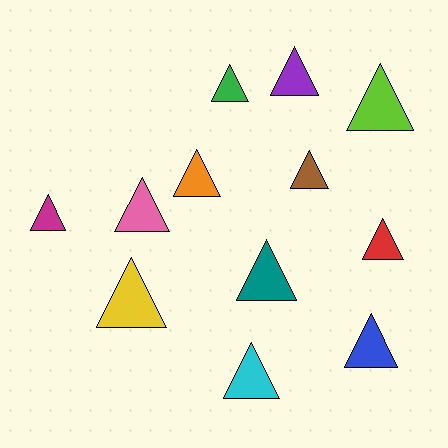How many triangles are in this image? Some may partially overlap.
There are 12 triangles.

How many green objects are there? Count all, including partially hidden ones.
There is 1 green object.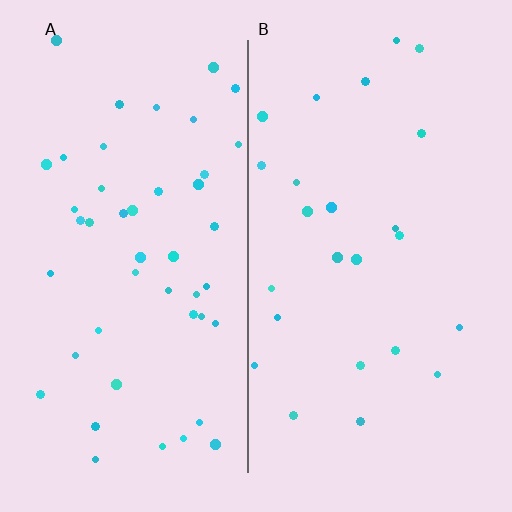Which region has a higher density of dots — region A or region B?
A (the left).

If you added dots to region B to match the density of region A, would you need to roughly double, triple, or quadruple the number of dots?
Approximately double.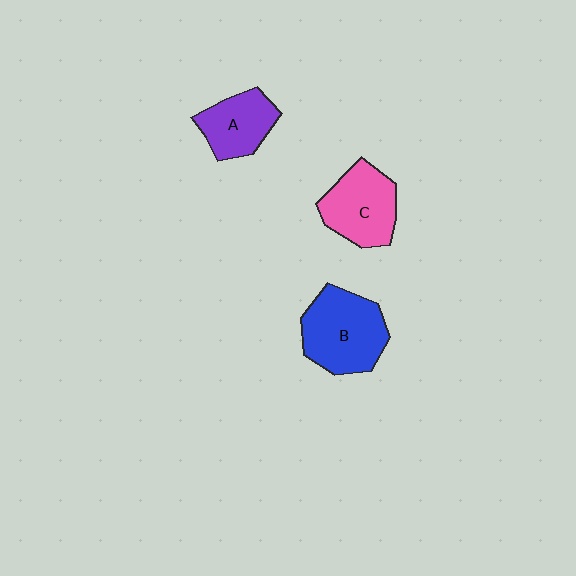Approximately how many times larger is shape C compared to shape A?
Approximately 1.2 times.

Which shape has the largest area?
Shape B (blue).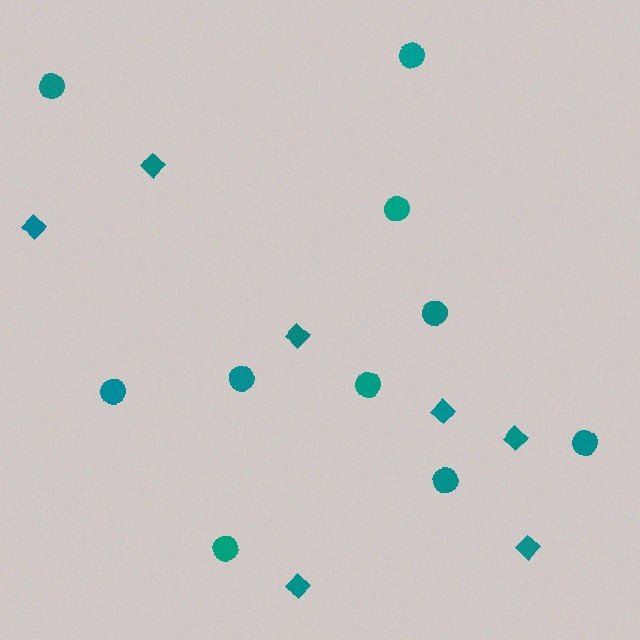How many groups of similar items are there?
There are 2 groups: one group of circles (10) and one group of diamonds (7).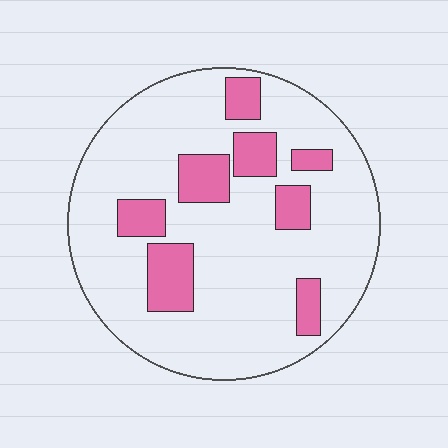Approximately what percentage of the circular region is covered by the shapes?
Approximately 20%.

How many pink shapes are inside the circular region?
8.